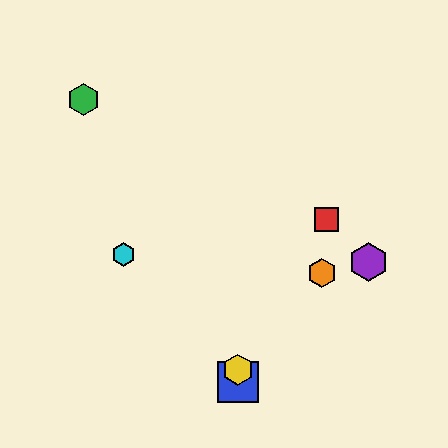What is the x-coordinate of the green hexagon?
The green hexagon is at x≈83.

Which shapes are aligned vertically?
The blue square, the yellow hexagon are aligned vertically.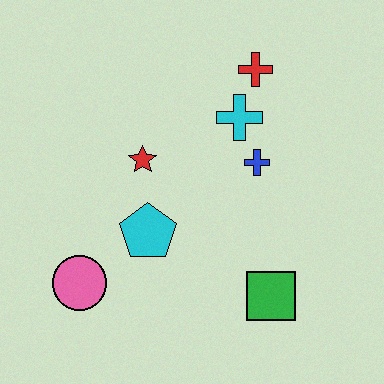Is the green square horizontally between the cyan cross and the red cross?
No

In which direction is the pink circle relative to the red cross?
The pink circle is below the red cross.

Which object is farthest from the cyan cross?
The pink circle is farthest from the cyan cross.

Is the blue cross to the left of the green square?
Yes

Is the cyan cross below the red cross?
Yes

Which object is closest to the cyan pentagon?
The red star is closest to the cyan pentagon.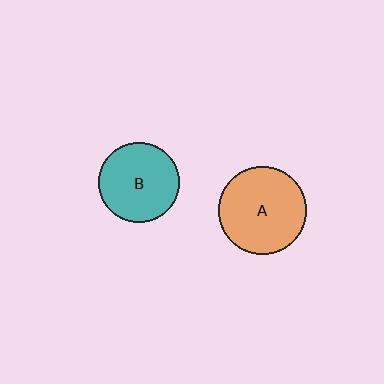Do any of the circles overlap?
No, none of the circles overlap.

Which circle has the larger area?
Circle A (orange).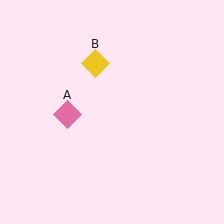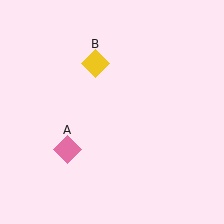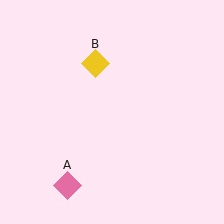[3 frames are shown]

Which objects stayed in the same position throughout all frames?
Yellow diamond (object B) remained stationary.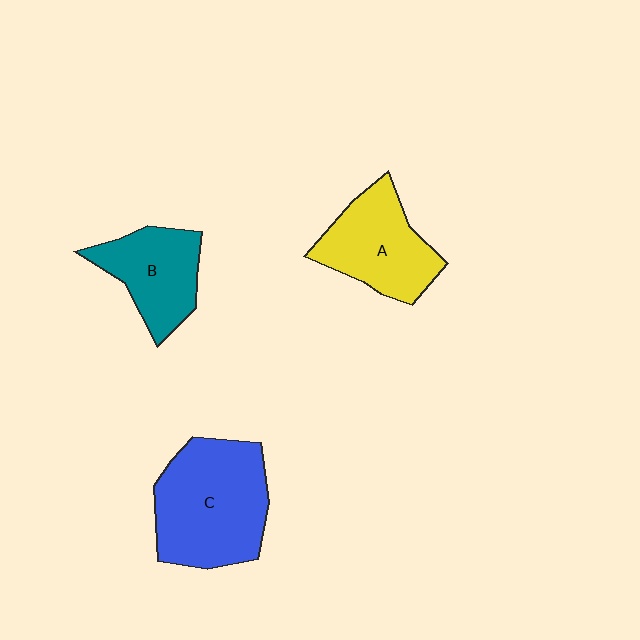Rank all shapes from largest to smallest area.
From largest to smallest: C (blue), A (yellow), B (teal).